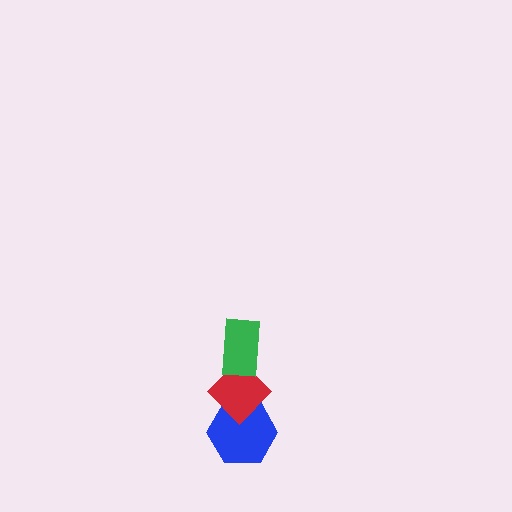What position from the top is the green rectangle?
The green rectangle is 1st from the top.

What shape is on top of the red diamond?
The green rectangle is on top of the red diamond.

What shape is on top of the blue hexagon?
The red diamond is on top of the blue hexagon.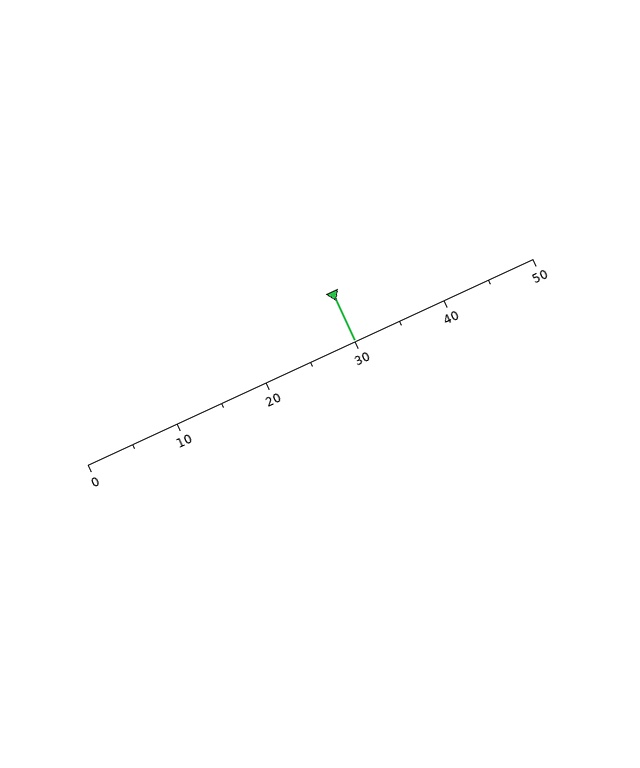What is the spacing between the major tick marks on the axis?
The major ticks are spaced 10 apart.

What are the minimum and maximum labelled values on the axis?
The axis runs from 0 to 50.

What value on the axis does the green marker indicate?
The marker indicates approximately 30.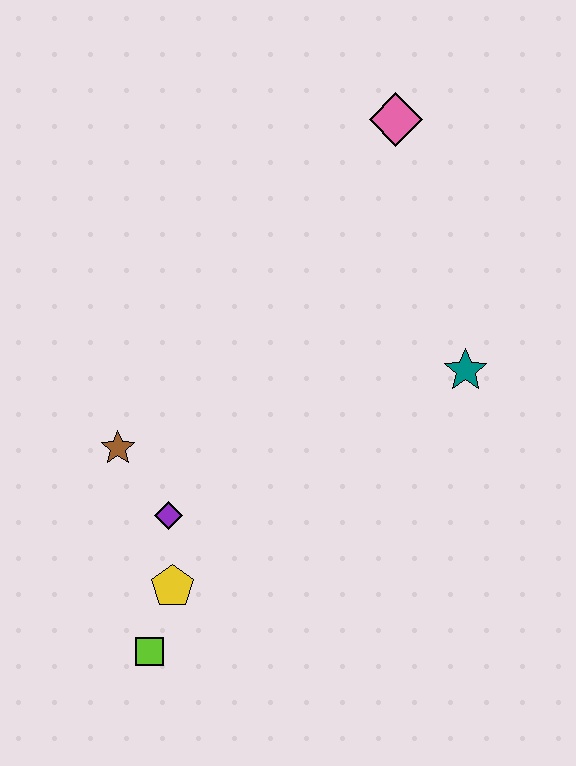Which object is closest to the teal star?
The pink diamond is closest to the teal star.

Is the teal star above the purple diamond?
Yes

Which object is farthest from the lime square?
The pink diamond is farthest from the lime square.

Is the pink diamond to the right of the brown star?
Yes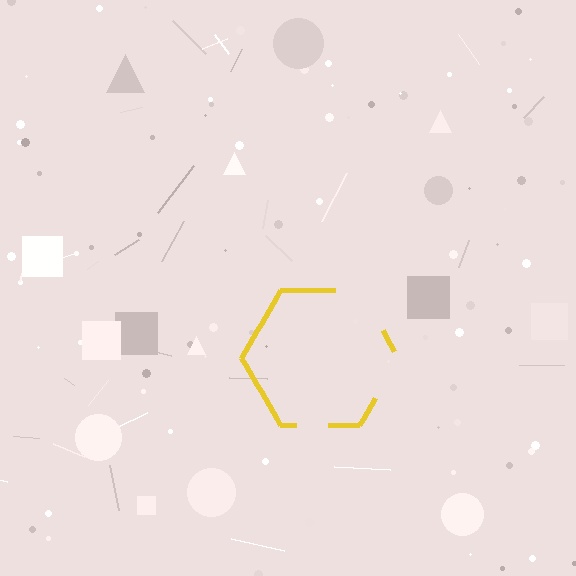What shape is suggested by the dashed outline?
The dashed outline suggests a hexagon.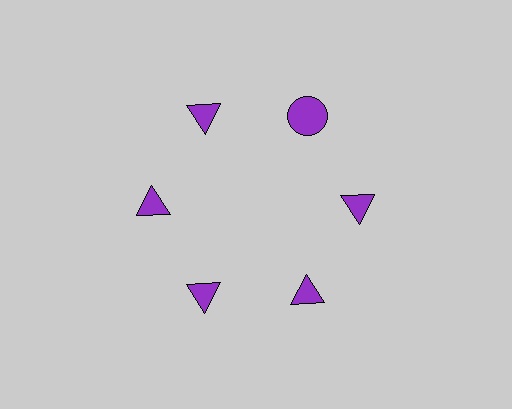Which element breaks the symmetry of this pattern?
The purple circle at roughly the 1 o'clock position breaks the symmetry. All other shapes are purple triangles.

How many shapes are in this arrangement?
There are 6 shapes arranged in a ring pattern.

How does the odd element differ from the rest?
It has a different shape: circle instead of triangle.